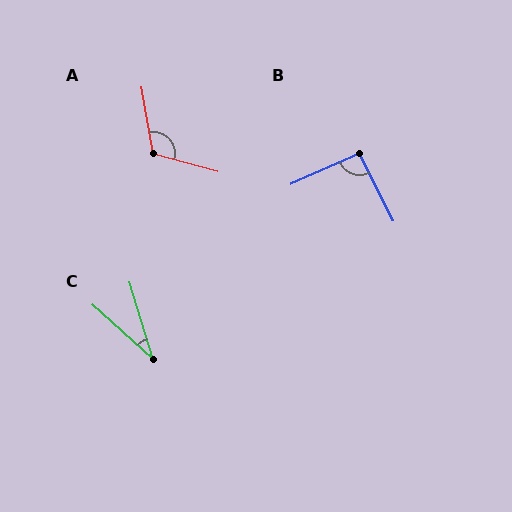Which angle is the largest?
A, at approximately 116 degrees.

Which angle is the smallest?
C, at approximately 31 degrees.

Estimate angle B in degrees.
Approximately 92 degrees.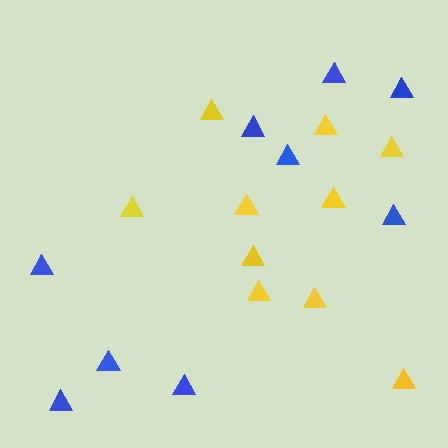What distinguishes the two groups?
There are 2 groups: one group of yellow triangles (10) and one group of blue triangles (9).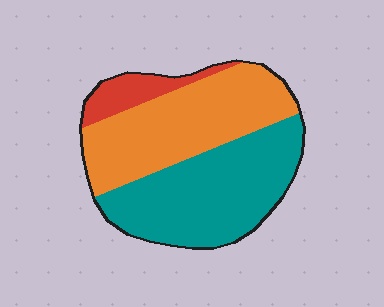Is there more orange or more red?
Orange.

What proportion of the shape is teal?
Teal covers 47% of the shape.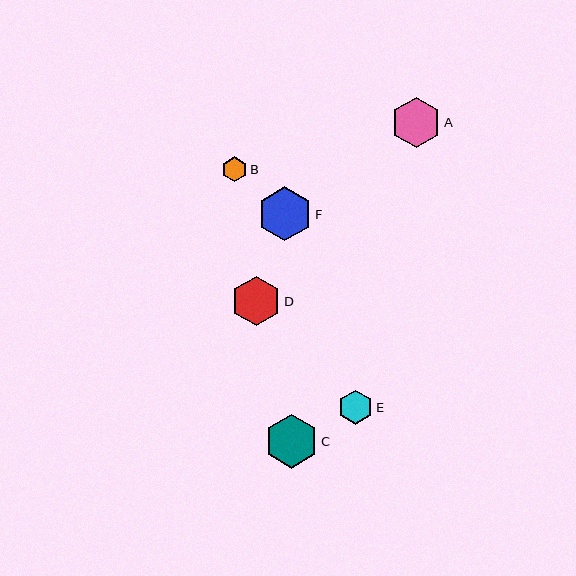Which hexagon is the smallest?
Hexagon B is the smallest with a size of approximately 25 pixels.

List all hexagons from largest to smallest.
From largest to smallest: F, C, A, D, E, B.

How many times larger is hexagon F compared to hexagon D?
Hexagon F is approximately 1.1 times the size of hexagon D.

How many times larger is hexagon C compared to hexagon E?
Hexagon C is approximately 1.6 times the size of hexagon E.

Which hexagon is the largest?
Hexagon F is the largest with a size of approximately 54 pixels.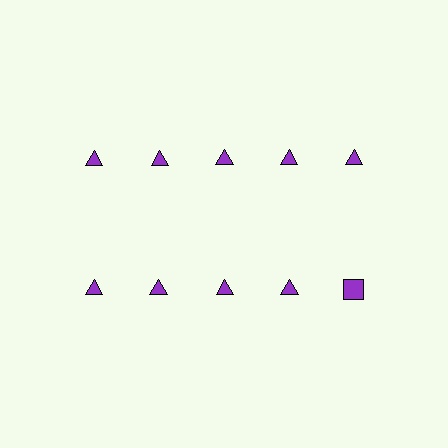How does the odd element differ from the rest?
It has a different shape: square instead of triangle.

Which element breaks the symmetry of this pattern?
The purple square in the second row, rightmost column breaks the symmetry. All other shapes are purple triangles.